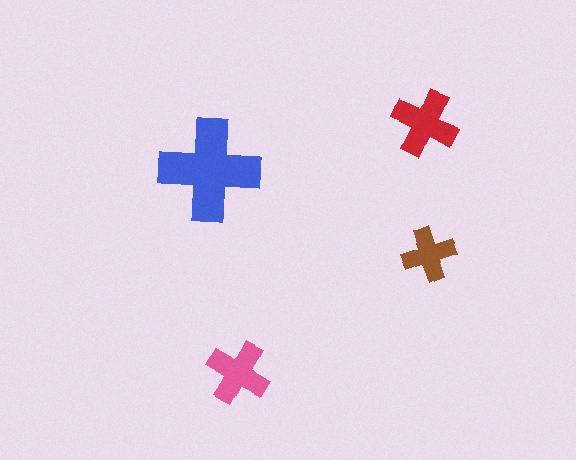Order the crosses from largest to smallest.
the blue one, the red one, the pink one, the brown one.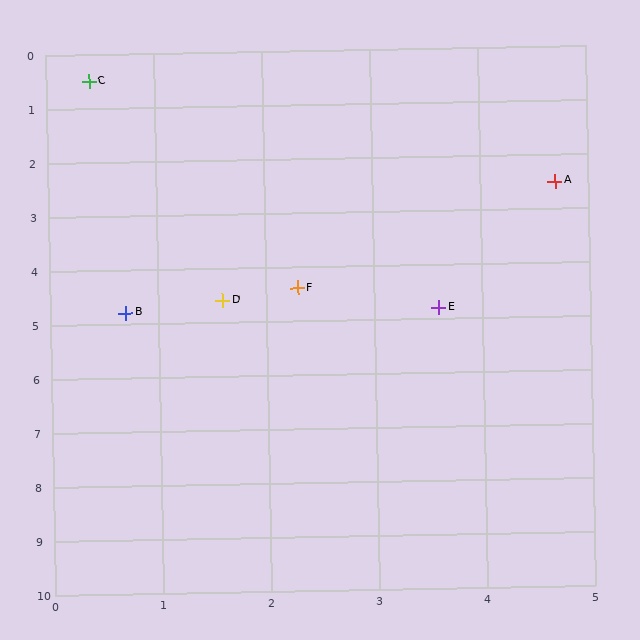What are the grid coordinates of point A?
Point A is at approximately (4.7, 2.5).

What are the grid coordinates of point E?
Point E is at approximately (3.6, 4.8).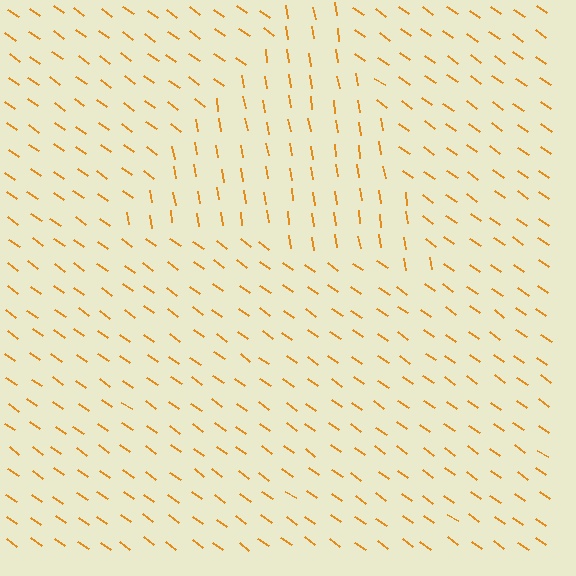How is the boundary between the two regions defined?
The boundary is defined purely by a change in line orientation (approximately 45 degrees difference). All lines are the same color and thickness.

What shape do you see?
I see a triangle.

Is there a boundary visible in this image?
Yes, there is a texture boundary formed by a change in line orientation.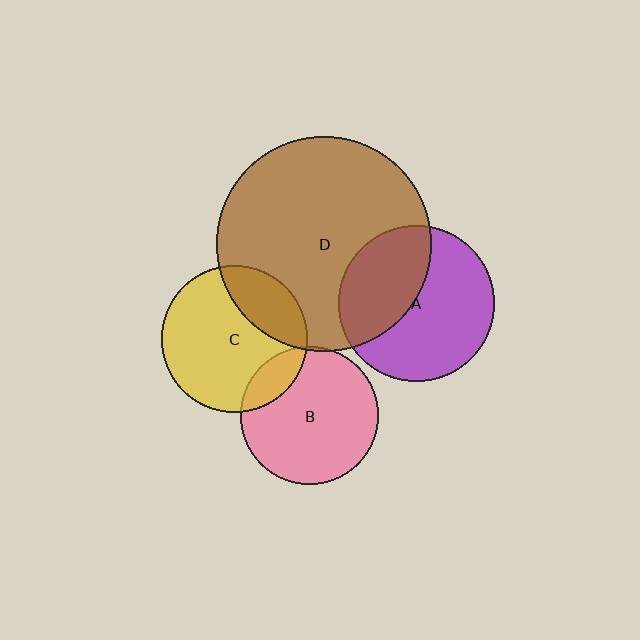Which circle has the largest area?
Circle D (brown).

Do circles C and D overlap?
Yes.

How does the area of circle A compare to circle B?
Approximately 1.3 times.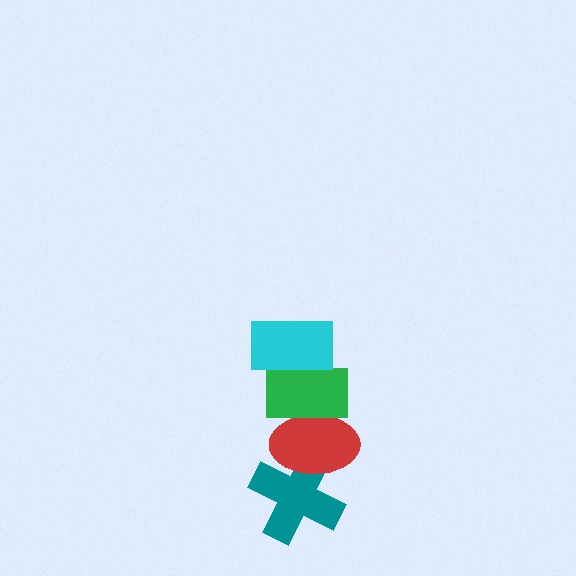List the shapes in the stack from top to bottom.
From top to bottom: the cyan rectangle, the green rectangle, the red ellipse, the teal cross.